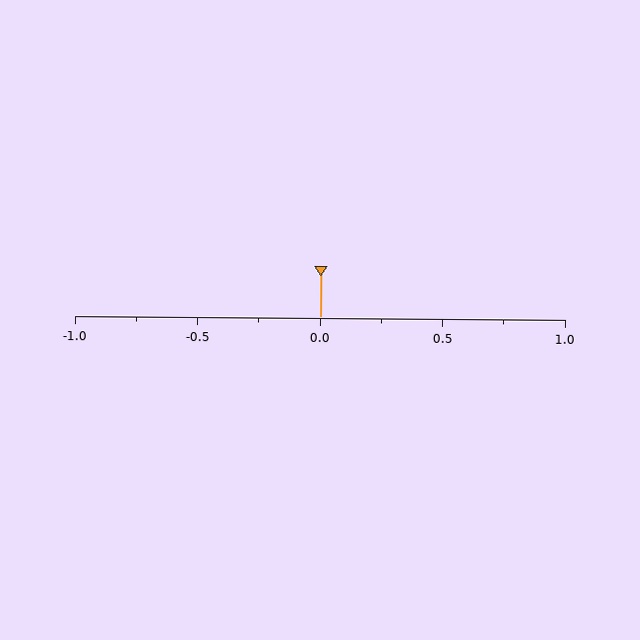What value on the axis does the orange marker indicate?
The marker indicates approximately 0.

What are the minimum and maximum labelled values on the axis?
The axis runs from -1.0 to 1.0.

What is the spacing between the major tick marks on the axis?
The major ticks are spaced 0.5 apart.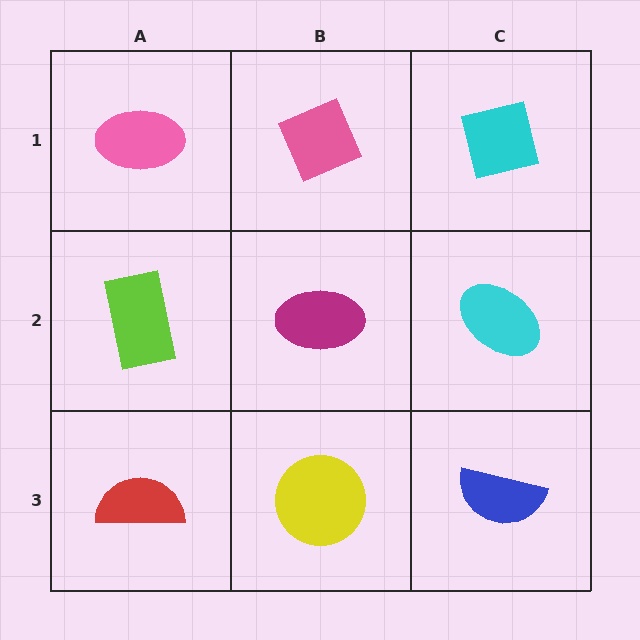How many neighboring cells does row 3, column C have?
2.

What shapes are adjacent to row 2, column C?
A cyan square (row 1, column C), a blue semicircle (row 3, column C), a magenta ellipse (row 2, column B).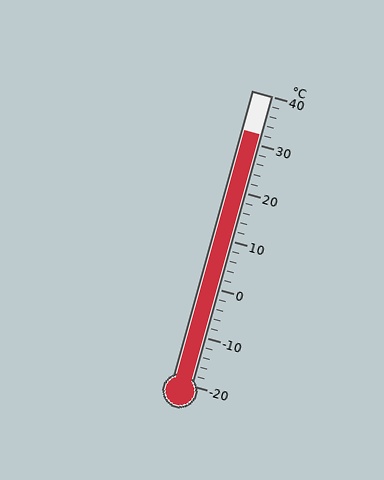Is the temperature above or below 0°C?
The temperature is above 0°C.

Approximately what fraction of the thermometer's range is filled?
The thermometer is filled to approximately 85% of its range.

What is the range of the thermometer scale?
The thermometer scale ranges from -20°C to 40°C.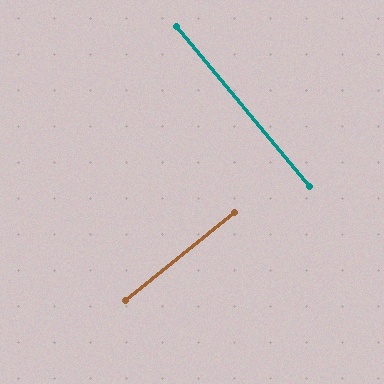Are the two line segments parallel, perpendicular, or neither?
Perpendicular — they meet at approximately 89°.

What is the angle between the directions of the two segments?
Approximately 89 degrees.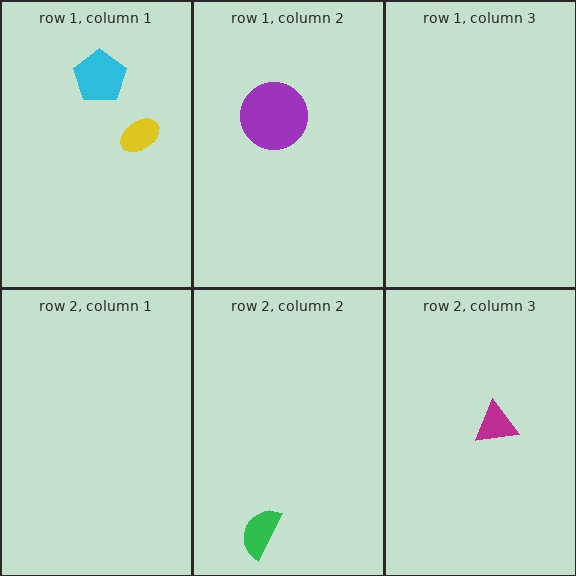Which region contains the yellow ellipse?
The row 1, column 1 region.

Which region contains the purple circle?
The row 1, column 2 region.